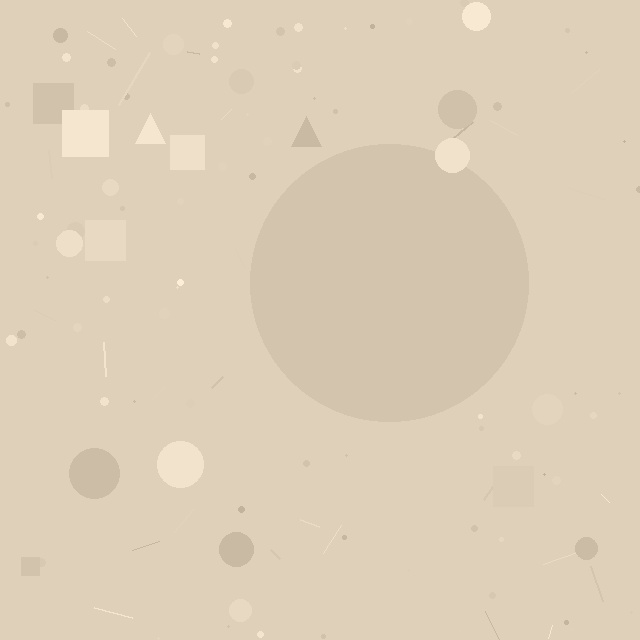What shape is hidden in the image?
A circle is hidden in the image.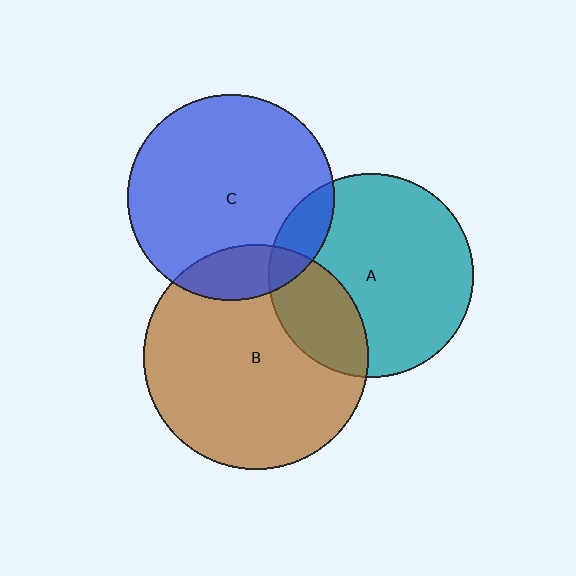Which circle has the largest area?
Circle B (brown).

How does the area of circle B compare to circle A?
Approximately 1.2 times.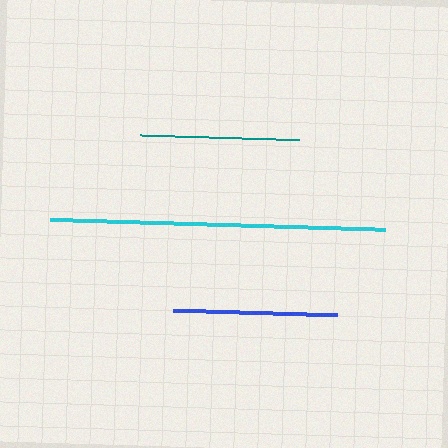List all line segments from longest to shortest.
From longest to shortest: cyan, blue, teal.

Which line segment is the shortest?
The teal line is the shortest at approximately 159 pixels.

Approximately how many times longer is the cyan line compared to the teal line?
The cyan line is approximately 2.1 times the length of the teal line.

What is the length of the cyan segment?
The cyan segment is approximately 335 pixels long.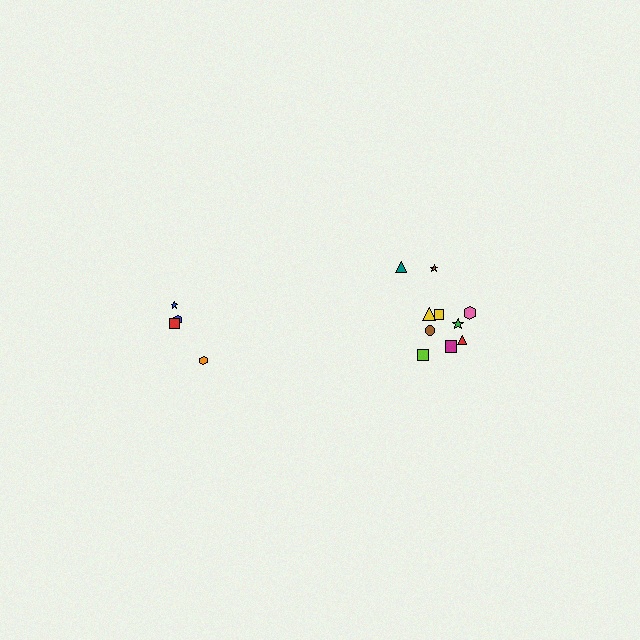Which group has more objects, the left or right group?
The right group.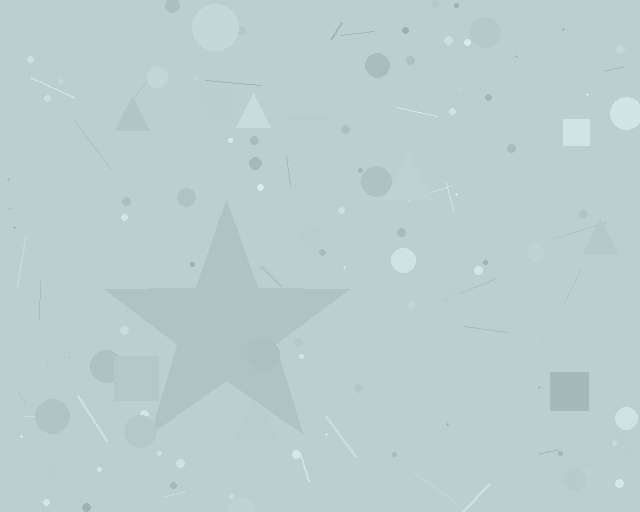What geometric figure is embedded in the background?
A star is embedded in the background.